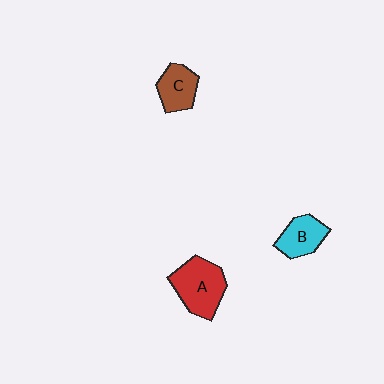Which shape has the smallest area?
Shape B (cyan).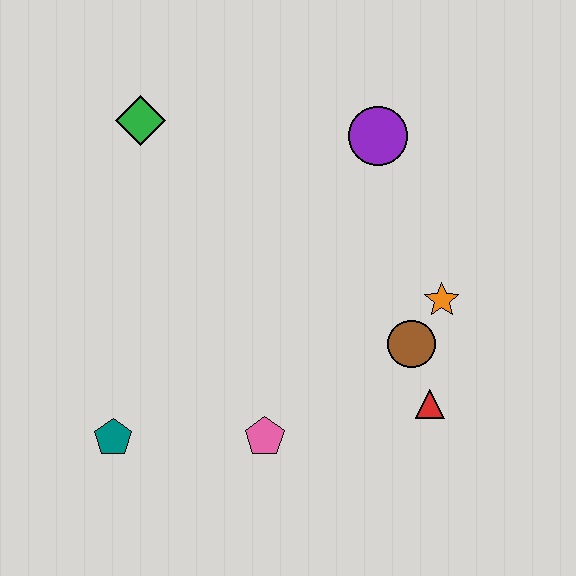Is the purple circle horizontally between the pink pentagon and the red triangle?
Yes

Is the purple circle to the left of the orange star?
Yes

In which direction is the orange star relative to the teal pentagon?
The orange star is to the right of the teal pentagon.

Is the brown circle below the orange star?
Yes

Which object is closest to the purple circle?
The orange star is closest to the purple circle.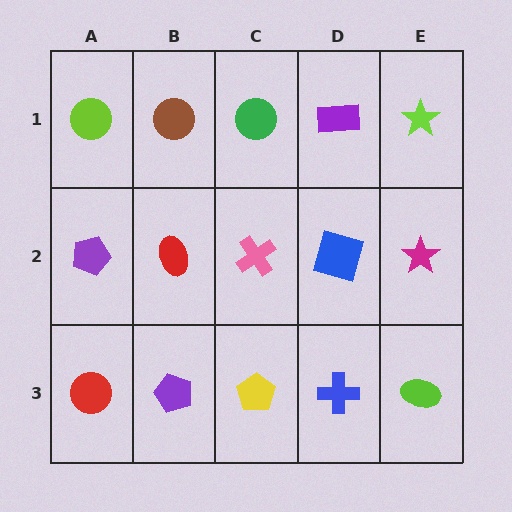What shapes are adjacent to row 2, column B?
A brown circle (row 1, column B), a purple pentagon (row 3, column B), a purple pentagon (row 2, column A), a pink cross (row 2, column C).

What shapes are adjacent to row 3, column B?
A red ellipse (row 2, column B), a red circle (row 3, column A), a yellow pentagon (row 3, column C).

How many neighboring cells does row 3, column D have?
3.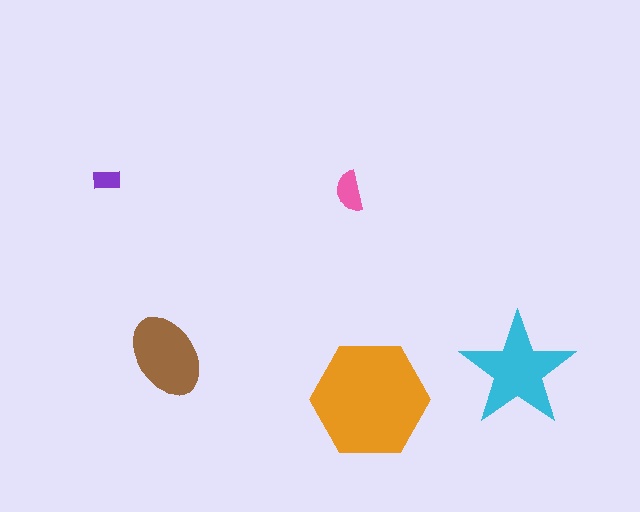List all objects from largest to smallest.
The orange hexagon, the cyan star, the brown ellipse, the pink semicircle, the purple rectangle.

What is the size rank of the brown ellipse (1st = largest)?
3rd.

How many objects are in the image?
There are 5 objects in the image.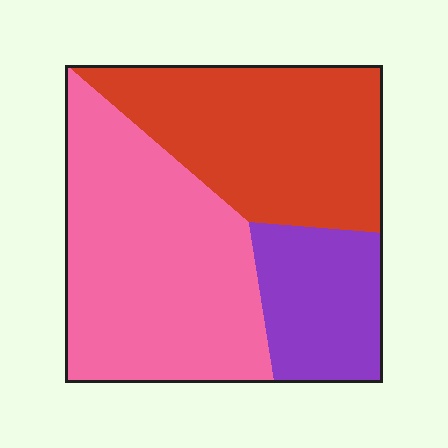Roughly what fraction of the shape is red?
Red covers roughly 35% of the shape.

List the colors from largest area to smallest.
From largest to smallest: pink, red, purple.